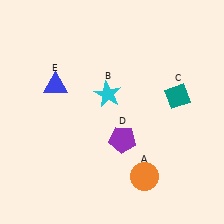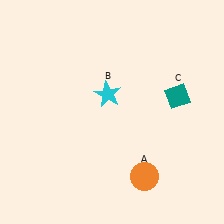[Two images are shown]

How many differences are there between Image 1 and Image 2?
There are 2 differences between the two images.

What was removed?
The blue triangle (E), the purple pentagon (D) were removed in Image 2.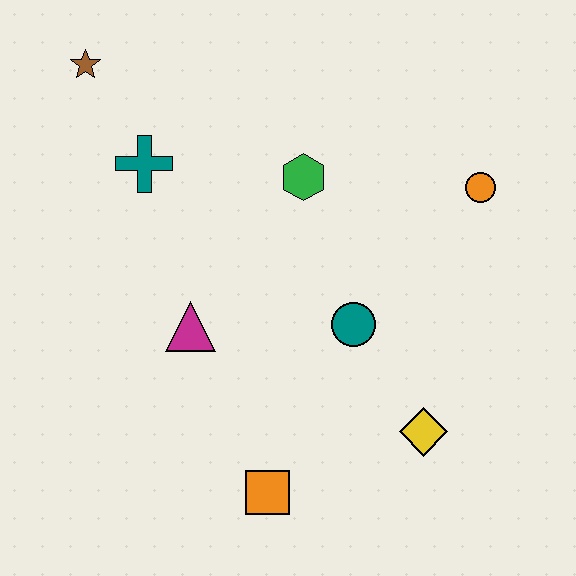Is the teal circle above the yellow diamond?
Yes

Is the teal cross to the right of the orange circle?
No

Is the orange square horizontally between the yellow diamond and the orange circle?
No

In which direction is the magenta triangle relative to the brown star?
The magenta triangle is below the brown star.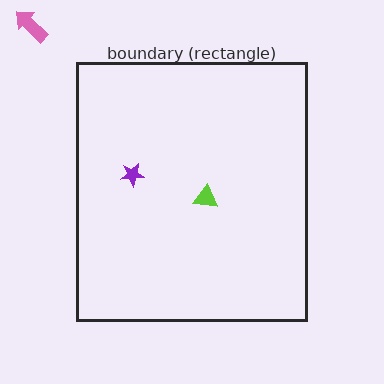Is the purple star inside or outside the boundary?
Inside.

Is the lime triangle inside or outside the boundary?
Inside.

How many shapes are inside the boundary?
2 inside, 1 outside.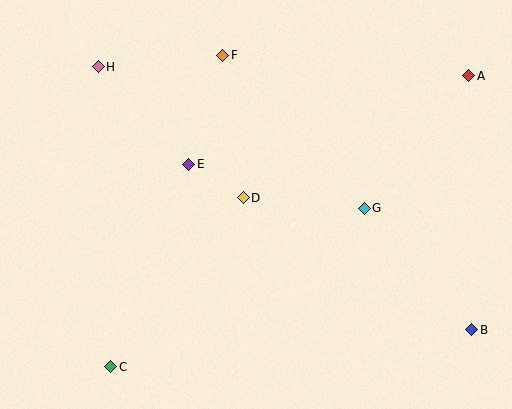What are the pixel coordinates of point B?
Point B is at (472, 330).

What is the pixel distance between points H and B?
The distance between H and B is 457 pixels.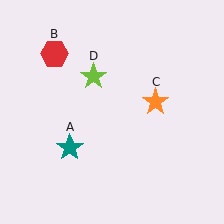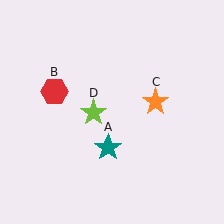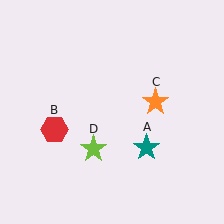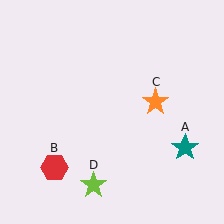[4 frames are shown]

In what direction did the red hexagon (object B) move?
The red hexagon (object B) moved down.